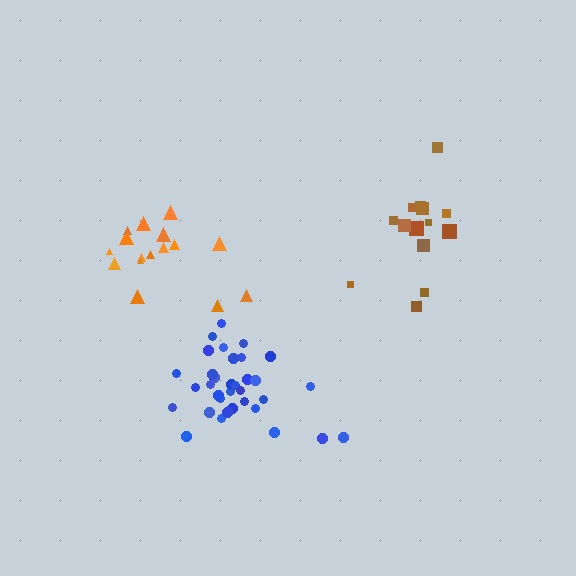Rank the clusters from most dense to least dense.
blue, brown, orange.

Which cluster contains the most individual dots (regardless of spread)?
Blue (34).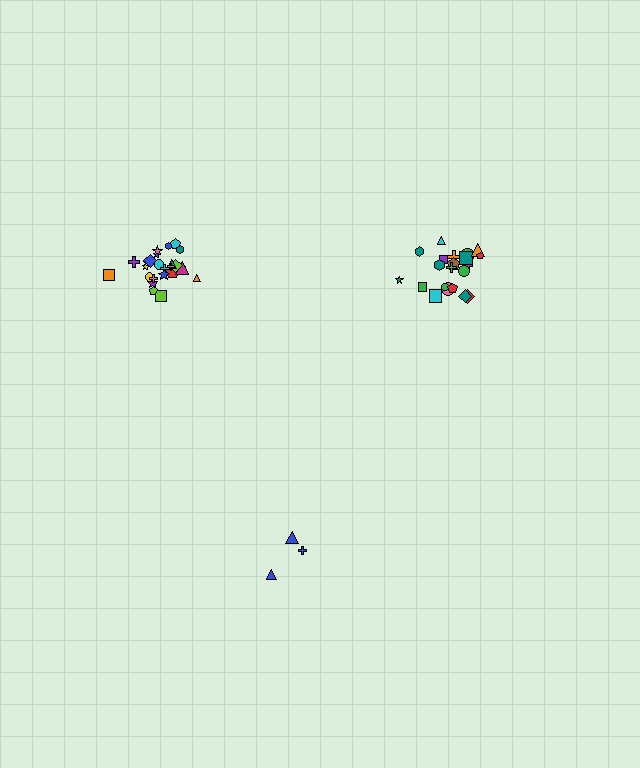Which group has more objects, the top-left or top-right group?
The top-left group.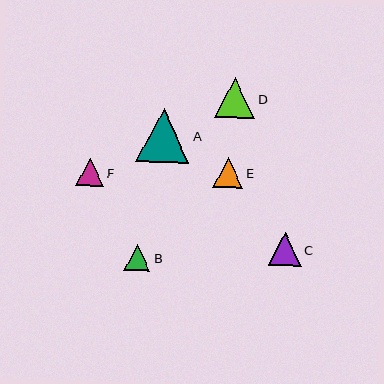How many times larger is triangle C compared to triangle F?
Triangle C is approximately 1.2 times the size of triangle F.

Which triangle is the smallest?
Triangle B is the smallest with a size of approximately 26 pixels.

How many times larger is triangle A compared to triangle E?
Triangle A is approximately 1.8 times the size of triangle E.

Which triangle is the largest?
Triangle A is the largest with a size of approximately 54 pixels.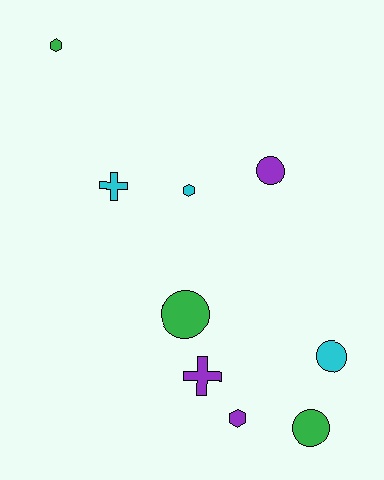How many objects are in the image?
There are 9 objects.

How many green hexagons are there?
There is 1 green hexagon.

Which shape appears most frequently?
Circle, with 4 objects.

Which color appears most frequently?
Cyan, with 3 objects.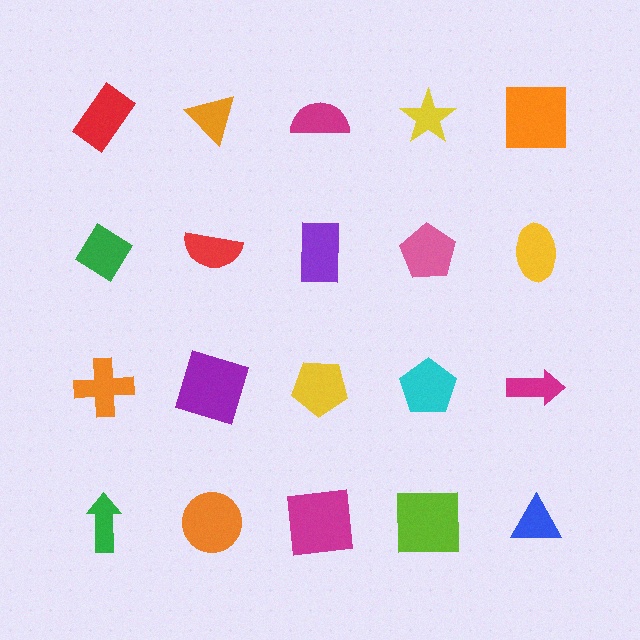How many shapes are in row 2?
5 shapes.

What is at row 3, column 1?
An orange cross.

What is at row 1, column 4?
A yellow star.